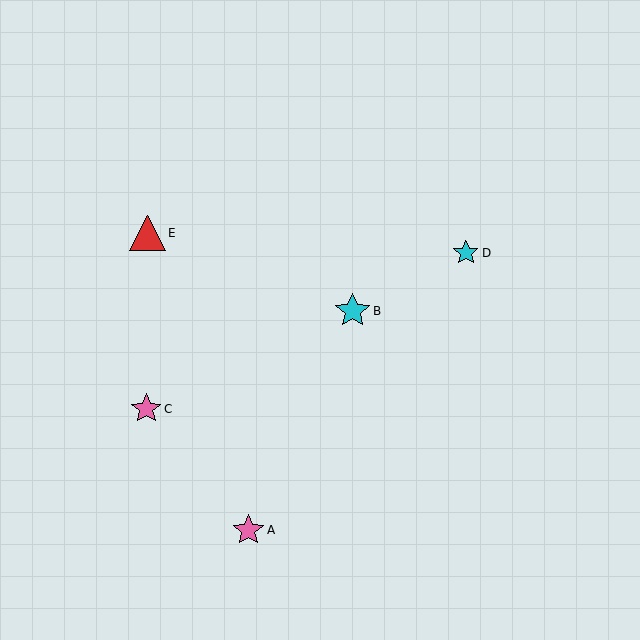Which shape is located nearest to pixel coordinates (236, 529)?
The pink star (labeled A) at (248, 530) is nearest to that location.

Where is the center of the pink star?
The center of the pink star is at (146, 409).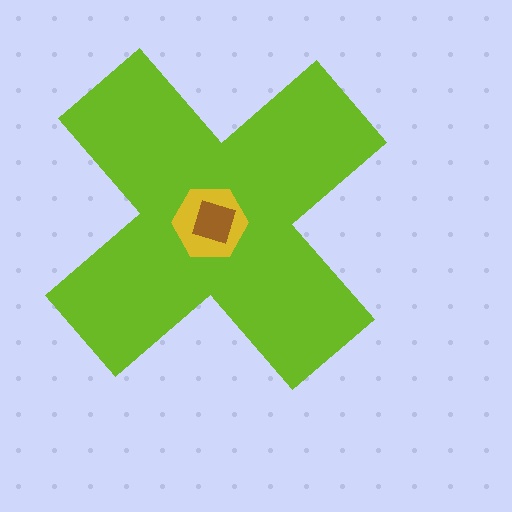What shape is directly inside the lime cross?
The yellow hexagon.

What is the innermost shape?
The brown diamond.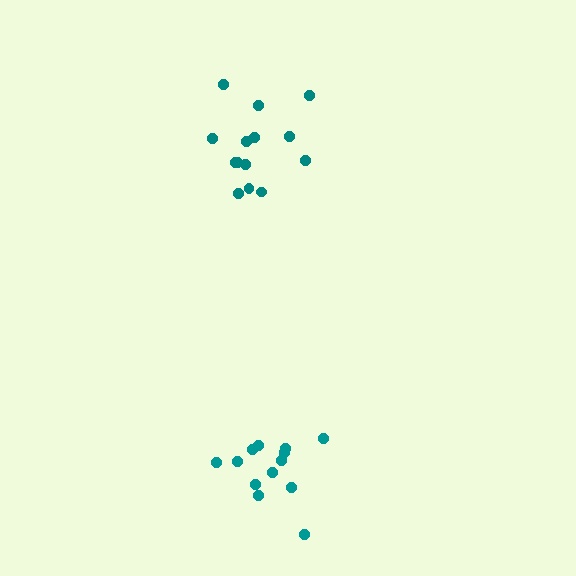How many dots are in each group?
Group 1: 14 dots, Group 2: 13 dots (27 total).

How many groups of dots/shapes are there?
There are 2 groups.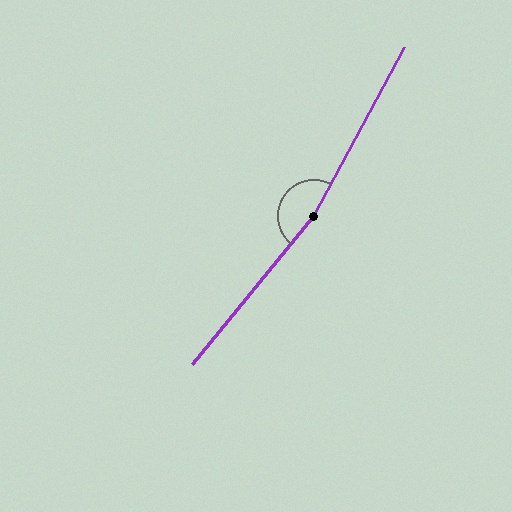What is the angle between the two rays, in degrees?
Approximately 169 degrees.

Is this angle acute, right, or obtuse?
It is obtuse.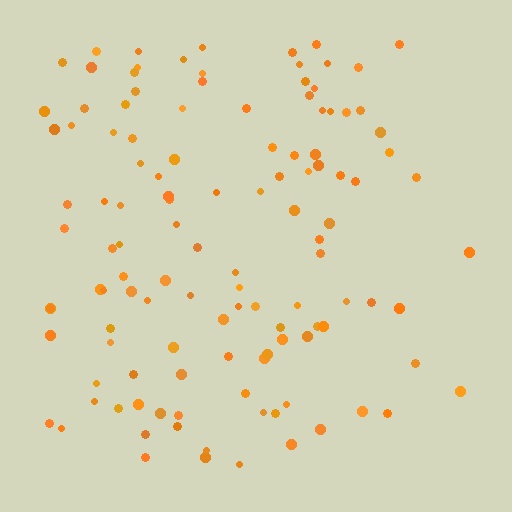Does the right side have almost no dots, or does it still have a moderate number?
Still a moderate number, just noticeably fewer than the left.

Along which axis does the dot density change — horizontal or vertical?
Horizontal.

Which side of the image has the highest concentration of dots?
The left.